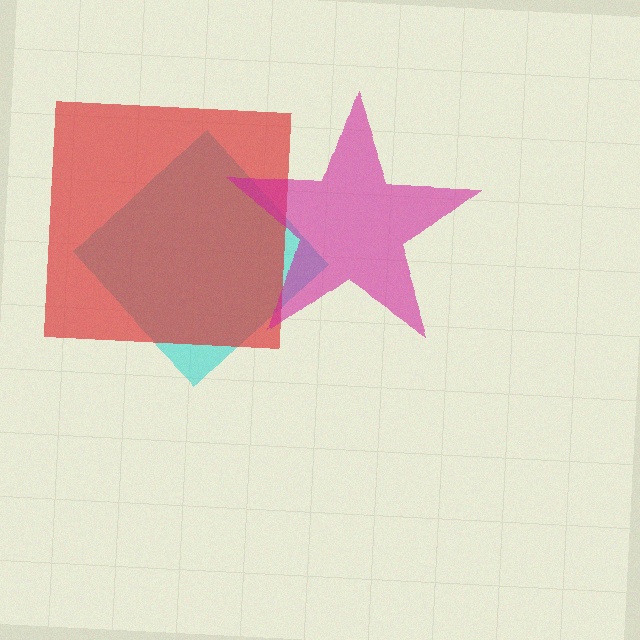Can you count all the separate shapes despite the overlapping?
Yes, there are 3 separate shapes.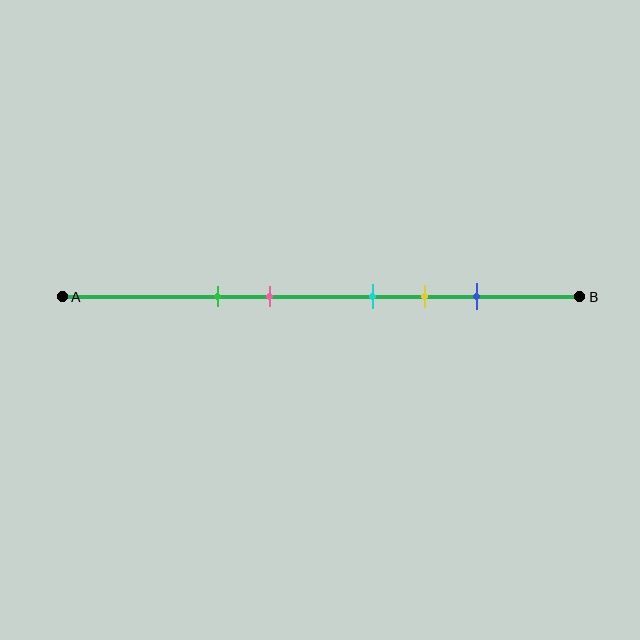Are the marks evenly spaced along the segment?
No, the marks are not evenly spaced.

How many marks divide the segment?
There are 5 marks dividing the segment.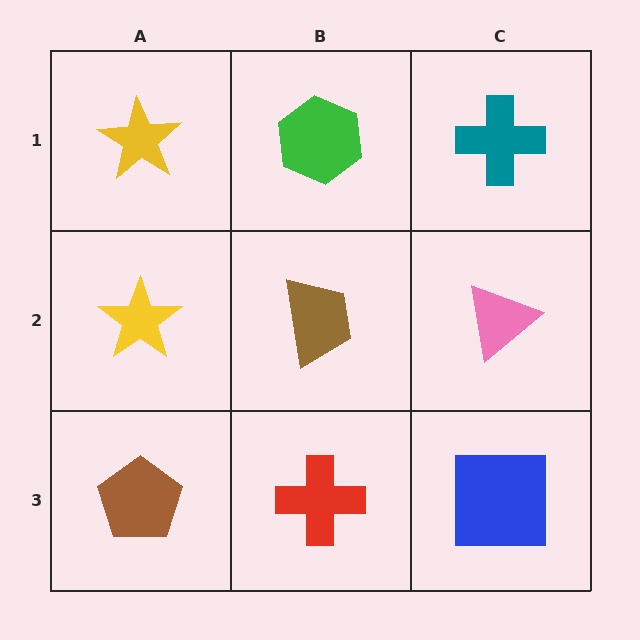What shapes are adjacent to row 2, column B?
A green hexagon (row 1, column B), a red cross (row 3, column B), a yellow star (row 2, column A), a pink triangle (row 2, column C).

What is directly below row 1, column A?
A yellow star.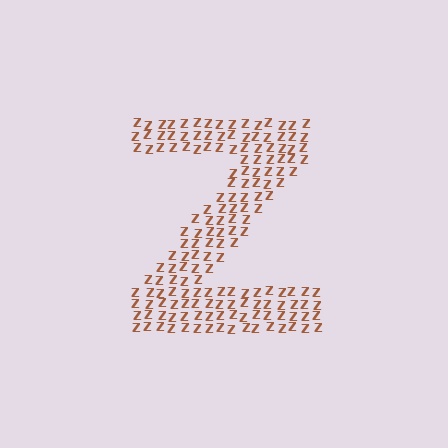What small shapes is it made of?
It is made of small letter Z's.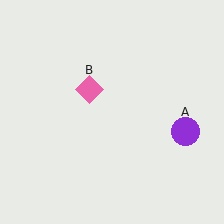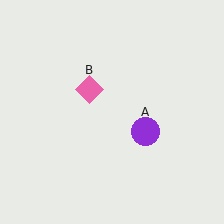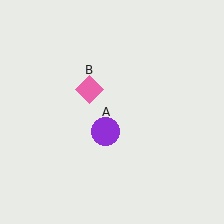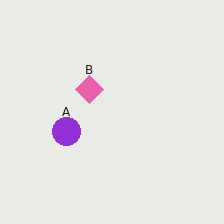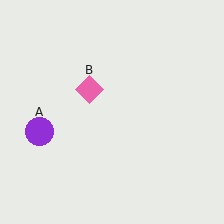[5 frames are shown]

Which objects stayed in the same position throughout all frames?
Pink diamond (object B) remained stationary.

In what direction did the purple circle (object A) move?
The purple circle (object A) moved left.